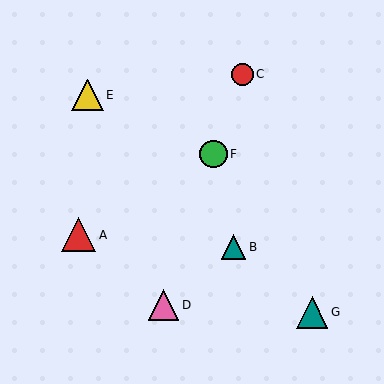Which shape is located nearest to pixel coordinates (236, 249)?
The teal triangle (labeled B) at (234, 247) is nearest to that location.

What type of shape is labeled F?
Shape F is a green circle.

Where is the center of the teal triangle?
The center of the teal triangle is at (312, 312).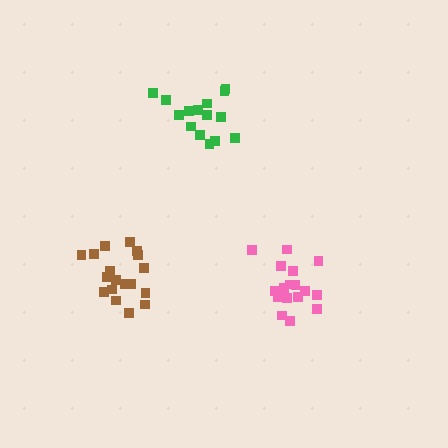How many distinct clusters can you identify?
There are 3 distinct clusters.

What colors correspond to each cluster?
The clusters are colored: pink, brown, green.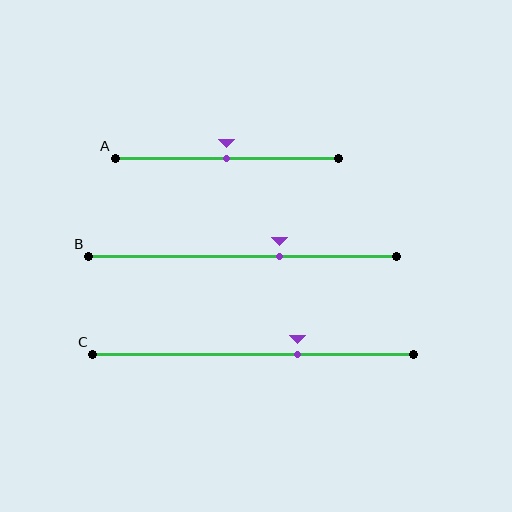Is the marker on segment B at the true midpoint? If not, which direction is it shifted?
No, the marker on segment B is shifted to the right by about 12% of the segment length.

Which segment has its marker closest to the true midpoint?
Segment A has its marker closest to the true midpoint.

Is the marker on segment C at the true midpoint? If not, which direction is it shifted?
No, the marker on segment C is shifted to the right by about 14% of the segment length.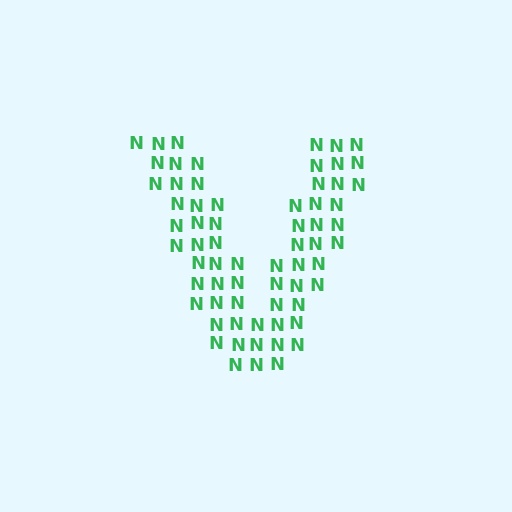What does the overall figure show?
The overall figure shows the letter V.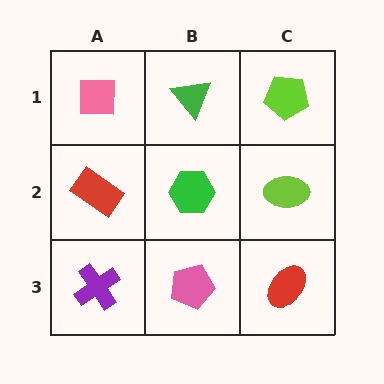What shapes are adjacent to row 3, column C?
A lime ellipse (row 2, column C), a pink pentagon (row 3, column B).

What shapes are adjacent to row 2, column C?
A lime pentagon (row 1, column C), a red ellipse (row 3, column C), a green hexagon (row 2, column B).